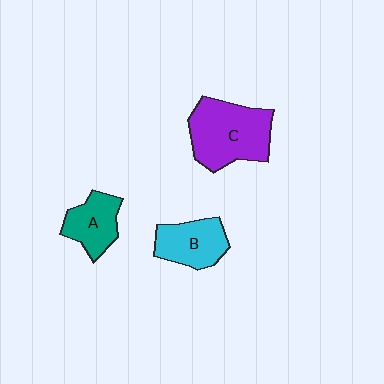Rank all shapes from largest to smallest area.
From largest to smallest: C (purple), B (cyan), A (teal).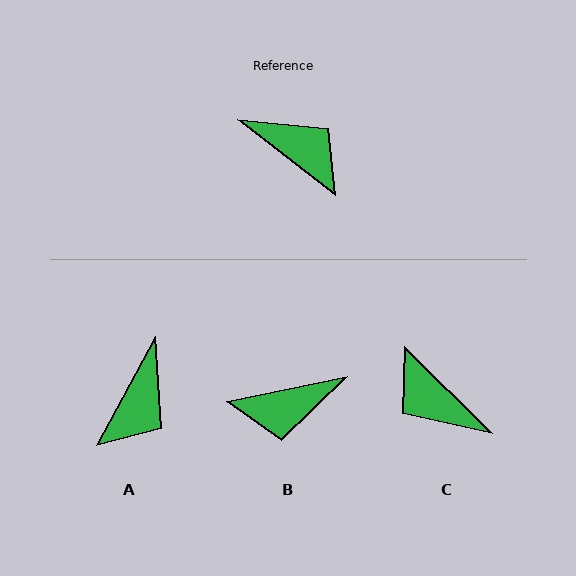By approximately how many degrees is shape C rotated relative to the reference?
Approximately 173 degrees counter-clockwise.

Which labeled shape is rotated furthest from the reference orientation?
C, about 173 degrees away.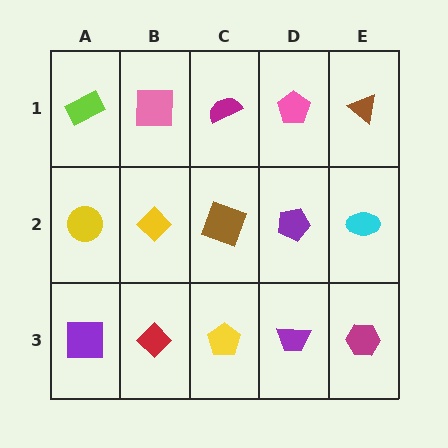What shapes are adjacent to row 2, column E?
A brown triangle (row 1, column E), a magenta hexagon (row 3, column E), a purple pentagon (row 2, column D).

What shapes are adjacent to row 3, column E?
A cyan ellipse (row 2, column E), a purple trapezoid (row 3, column D).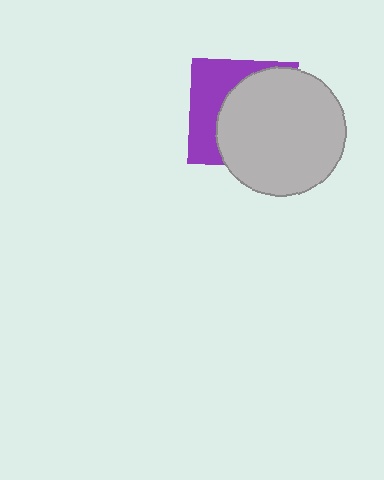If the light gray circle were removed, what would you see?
You would see the complete purple square.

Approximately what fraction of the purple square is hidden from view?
Roughly 61% of the purple square is hidden behind the light gray circle.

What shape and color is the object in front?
The object in front is a light gray circle.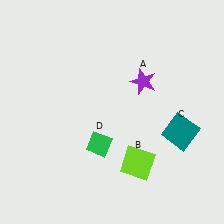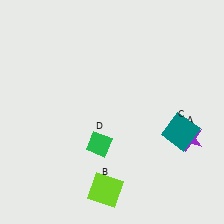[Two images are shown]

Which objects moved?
The objects that moved are: the purple star (A), the lime square (B).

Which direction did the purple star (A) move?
The purple star (A) moved down.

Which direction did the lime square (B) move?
The lime square (B) moved left.